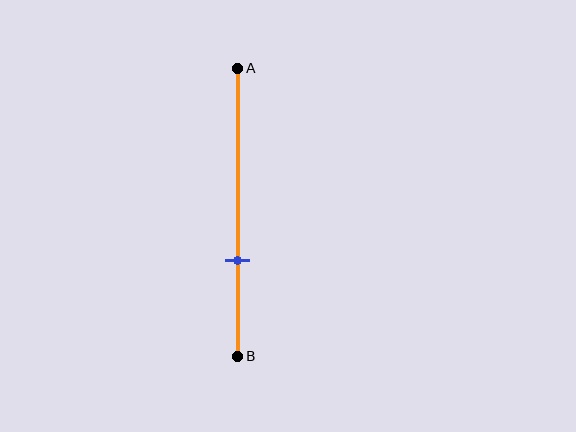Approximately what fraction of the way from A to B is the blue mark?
The blue mark is approximately 65% of the way from A to B.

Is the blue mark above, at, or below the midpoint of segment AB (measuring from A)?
The blue mark is below the midpoint of segment AB.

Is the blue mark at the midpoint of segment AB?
No, the mark is at about 65% from A, not at the 50% midpoint.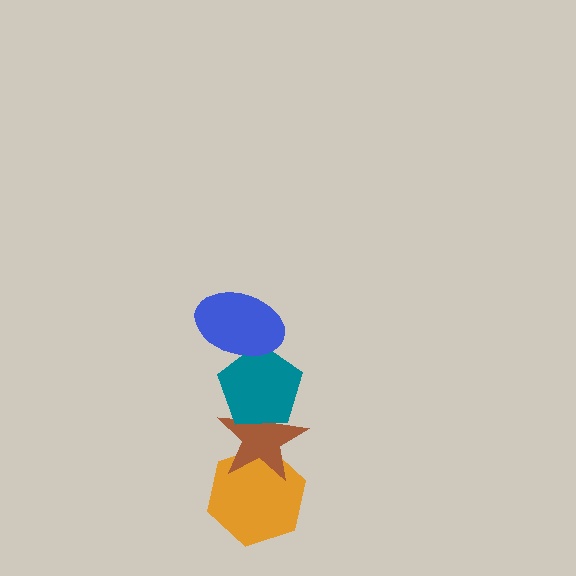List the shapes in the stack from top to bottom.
From top to bottom: the blue ellipse, the teal pentagon, the brown star, the orange hexagon.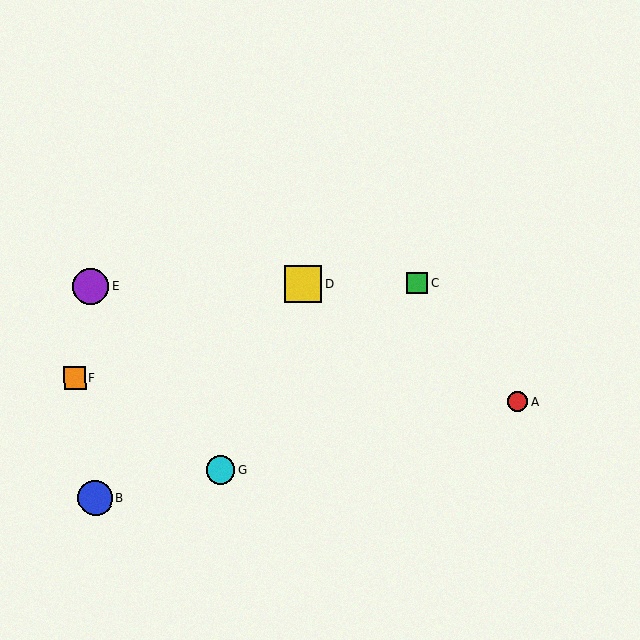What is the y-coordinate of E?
Object E is at y≈286.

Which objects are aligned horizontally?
Objects C, D, E are aligned horizontally.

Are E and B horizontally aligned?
No, E is at y≈286 and B is at y≈497.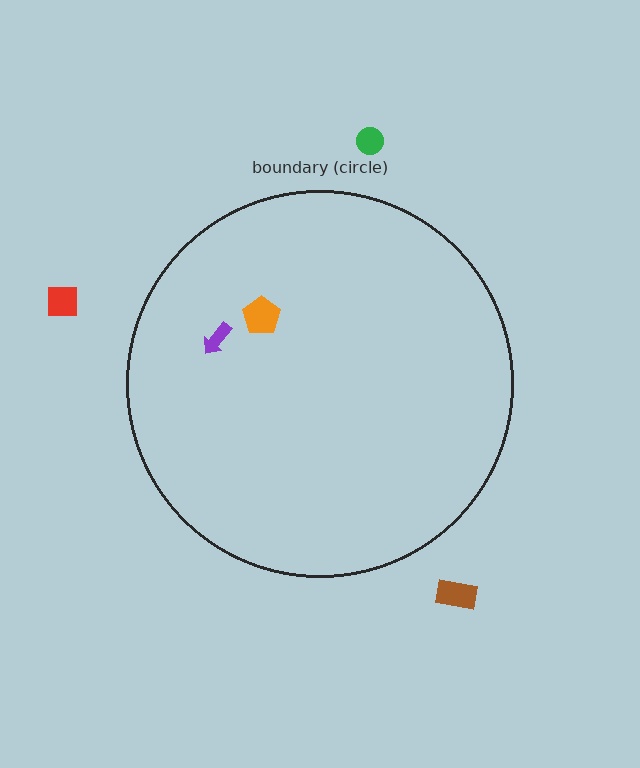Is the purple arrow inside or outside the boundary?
Inside.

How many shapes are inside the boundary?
2 inside, 3 outside.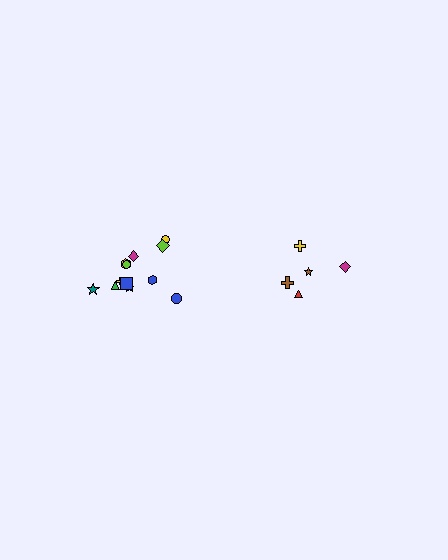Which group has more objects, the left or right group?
The left group.